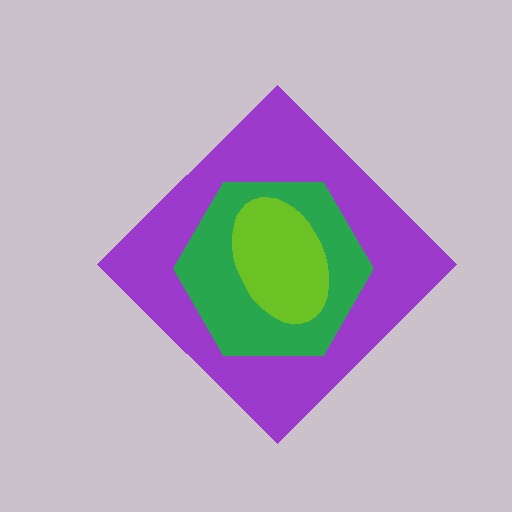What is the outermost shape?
The purple diamond.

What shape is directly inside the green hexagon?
The lime ellipse.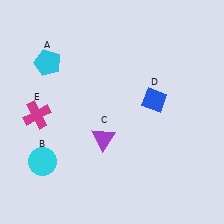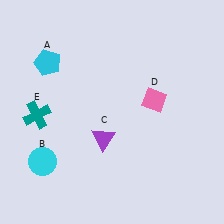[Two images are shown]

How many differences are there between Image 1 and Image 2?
There are 2 differences between the two images.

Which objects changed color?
D changed from blue to pink. E changed from magenta to teal.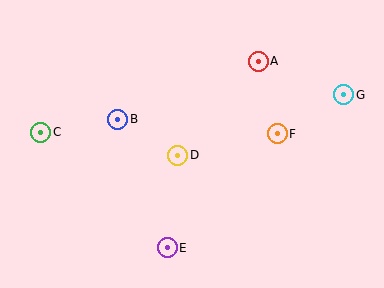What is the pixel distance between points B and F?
The distance between B and F is 160 pixels.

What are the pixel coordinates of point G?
Point G is at (344, 95).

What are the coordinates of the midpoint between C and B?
The midpoint between C and B is at (79, 126).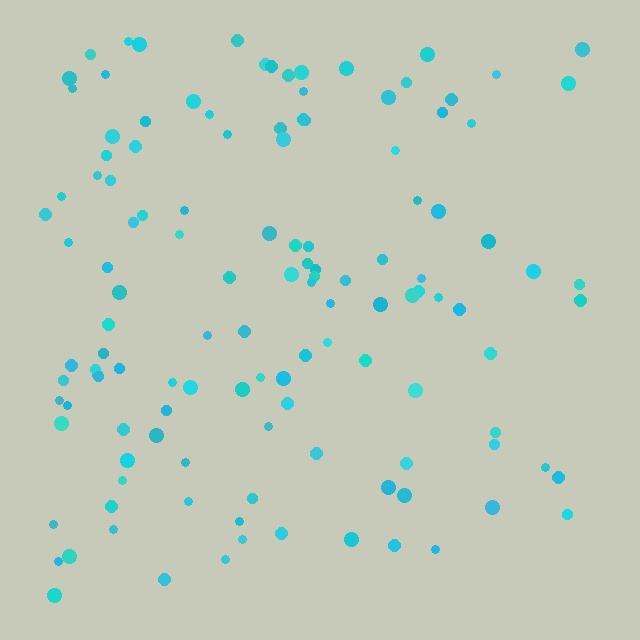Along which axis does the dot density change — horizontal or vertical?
Horizontal.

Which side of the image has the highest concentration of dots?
The left.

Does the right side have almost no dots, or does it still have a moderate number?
Still a moderate number, just noticeably fewer than the left.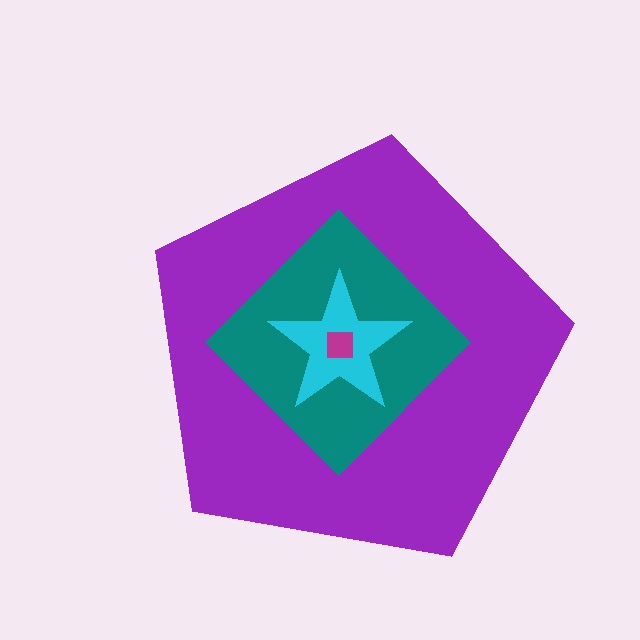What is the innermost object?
The magenta square.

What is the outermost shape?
The purple pentagon.